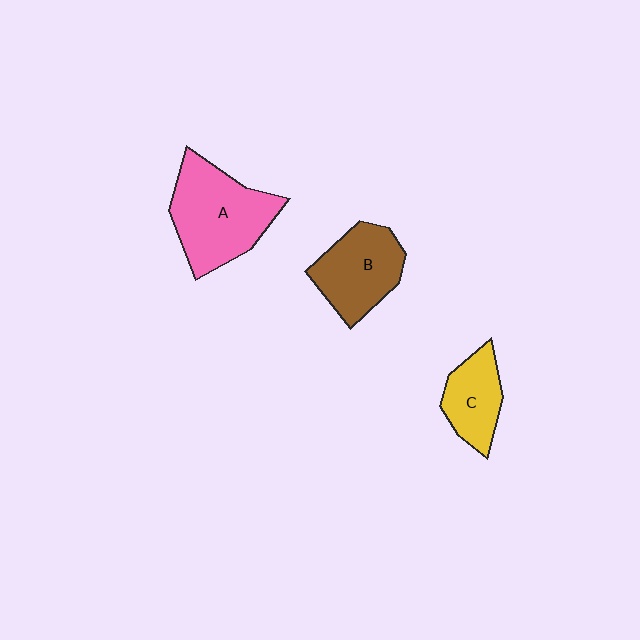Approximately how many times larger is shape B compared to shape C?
Approximately 1.4 times.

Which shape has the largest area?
Shape A (pink).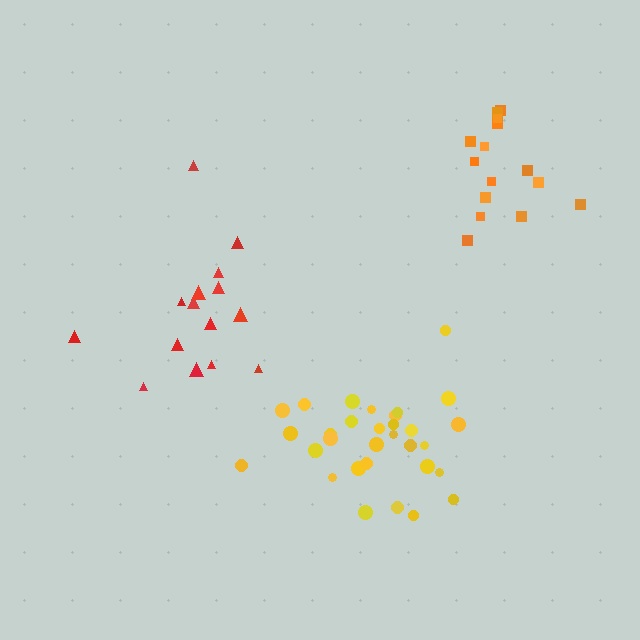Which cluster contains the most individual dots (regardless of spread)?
Yellow (31).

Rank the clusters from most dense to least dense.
yellow, red, orange.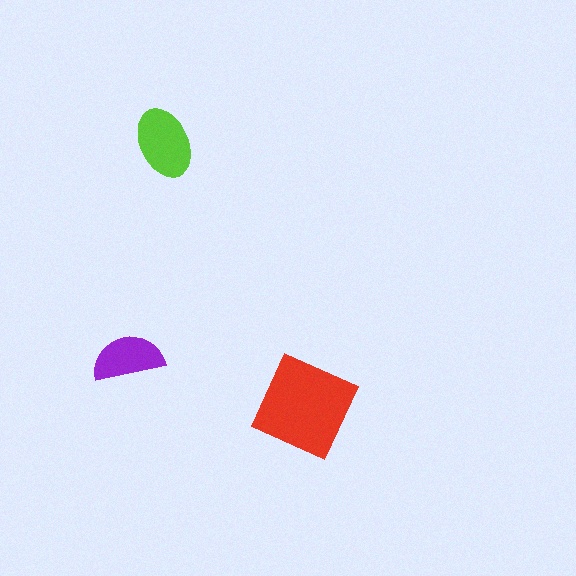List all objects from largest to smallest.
The red diamond, the lime ellipse, the purple semicircle.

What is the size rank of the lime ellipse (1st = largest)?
2nd.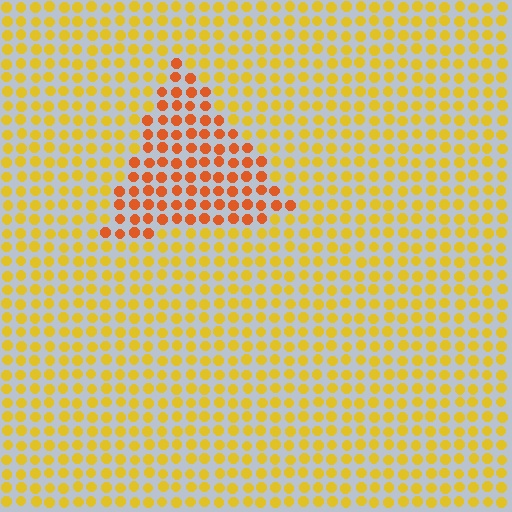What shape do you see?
I see a triangle.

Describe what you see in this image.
The image is filled with small yellow elements in a uniform arrangement. A triangle-shaped region is visible where the elements are tinted to a slightly different hue, forming a subtle color boundary.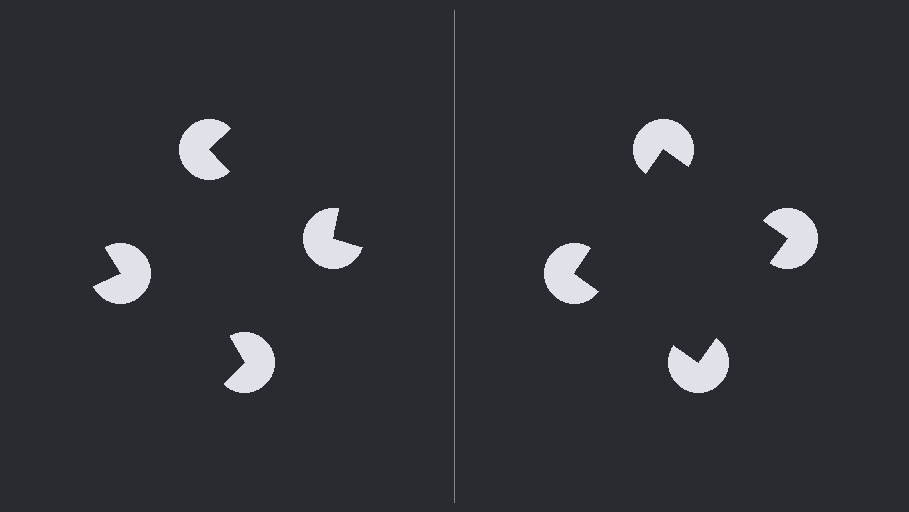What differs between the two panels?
The pac-man discs are positioned identically on both sides; only the wedge orientations differ. On the right they align to a square; on the left they are misaligned.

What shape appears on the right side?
An illusory square.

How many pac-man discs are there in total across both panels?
8 — 4 on each side.